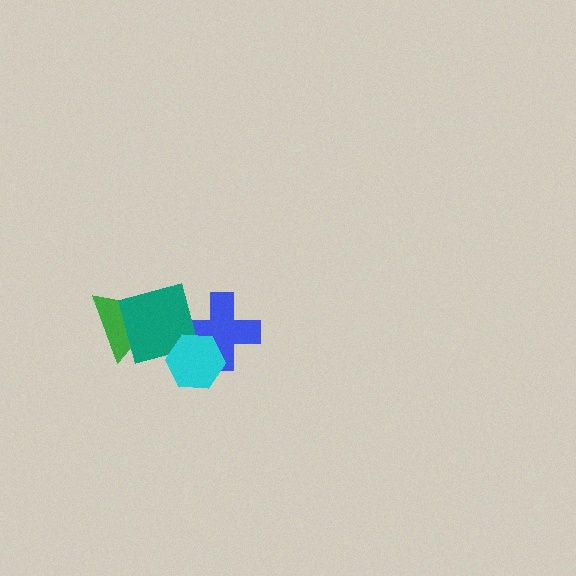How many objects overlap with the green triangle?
1 object overlaps with the green triangle.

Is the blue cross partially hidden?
Yes, it is partially covered by another shape.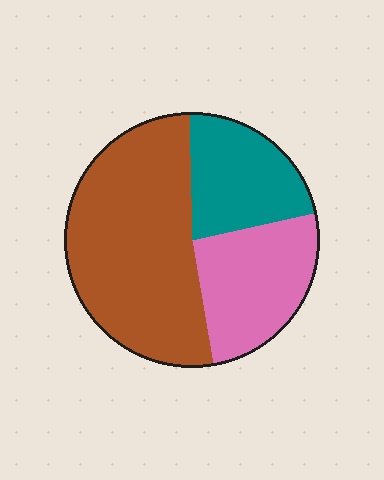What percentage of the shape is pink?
Pink covers about 25% of the shape.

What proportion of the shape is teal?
Teal takes up about one fifth (1/5) of the shape.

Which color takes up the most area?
Brown, at roughly 55%.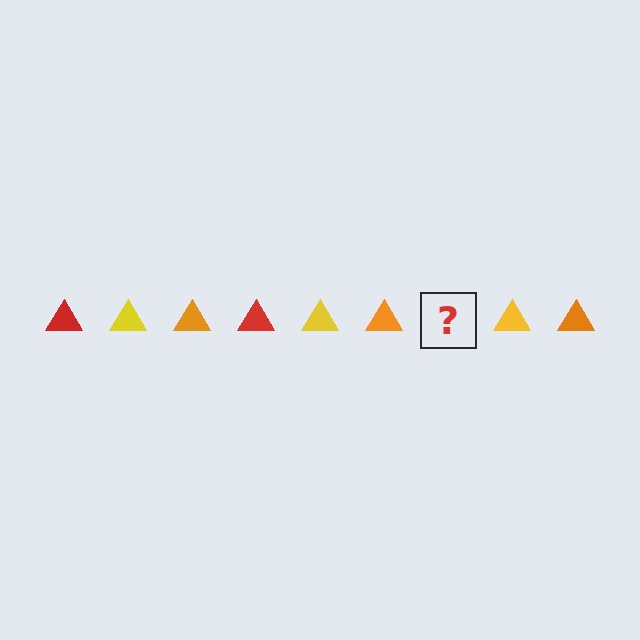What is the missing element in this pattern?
The missing element is a red triangle.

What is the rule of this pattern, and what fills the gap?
The rule is that the pattern cycles through red, yellow, orange triangles. The gap should be filled with a red triangle.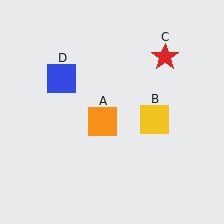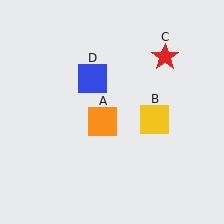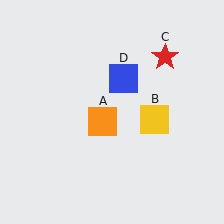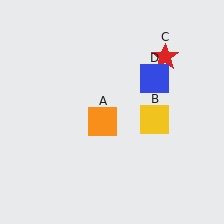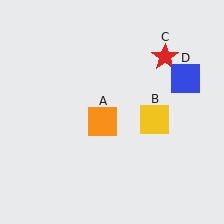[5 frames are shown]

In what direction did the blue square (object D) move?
The blue square (object D) moved right.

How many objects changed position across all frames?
1 object changed position: blue square (object D).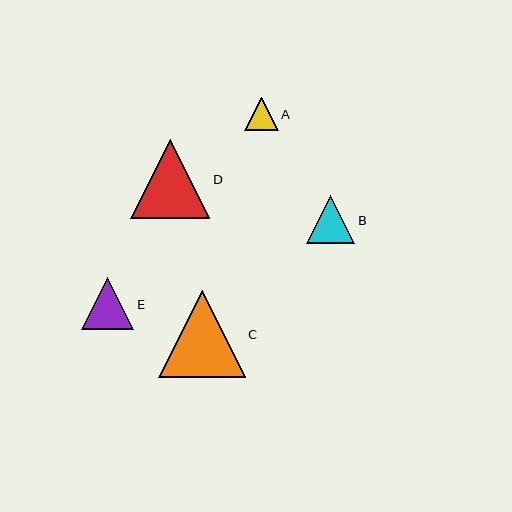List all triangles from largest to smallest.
From largest to smallest: C, D, E, B, A.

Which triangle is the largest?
Triangle C is the largest with a size of approximately 87 pixels.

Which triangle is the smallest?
Triangle A is the smallest with a size of approximately 33 pixels.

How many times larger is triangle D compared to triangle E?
Triangle D is approximately 1.5 times the size of triangle E.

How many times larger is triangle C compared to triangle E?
Triangle C is approximately 1.7 times the size of triangle E.